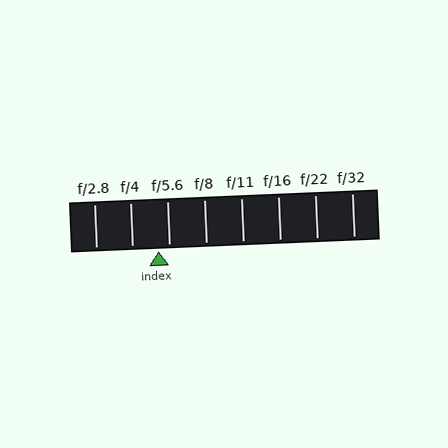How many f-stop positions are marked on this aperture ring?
There are 8 f-stop positions marked.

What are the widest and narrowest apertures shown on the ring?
The widest aperture shown is f/2.8 and the narrowest is f/32.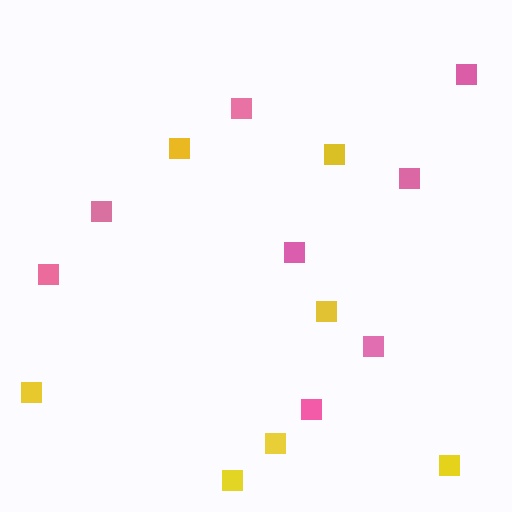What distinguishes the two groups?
There are 2 groups: one group of yellow squares (7) and one group of pink squares (8).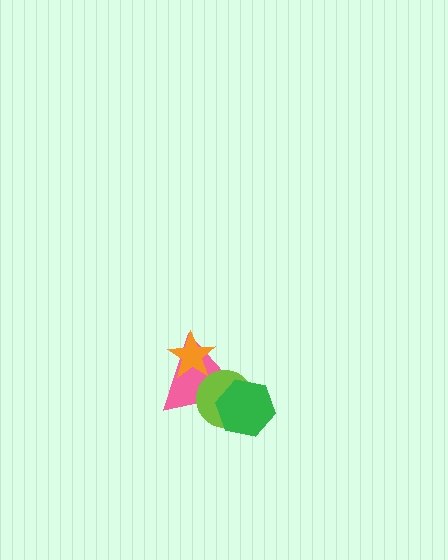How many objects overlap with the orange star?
1 object overlaps with the orange star.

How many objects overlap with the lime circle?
2 objects overlap with the lime circle.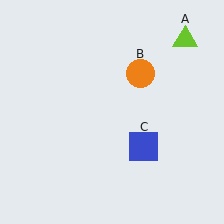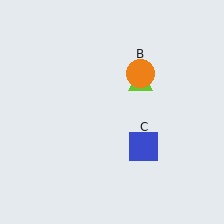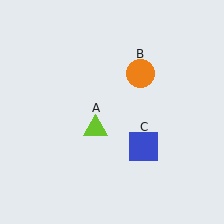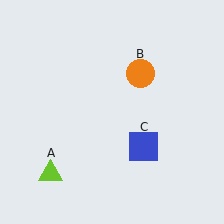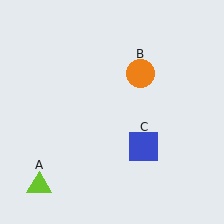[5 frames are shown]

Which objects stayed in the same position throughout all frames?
Orange circle (object B) and blue square (object C) remained stationary.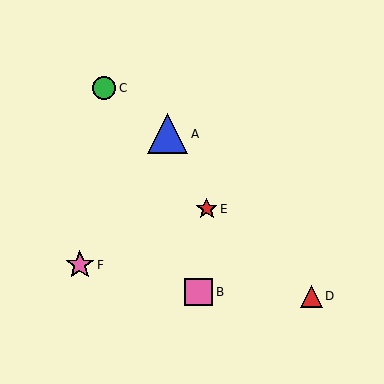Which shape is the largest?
The blue triangle (labeled A) is the largest.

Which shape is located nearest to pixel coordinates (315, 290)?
The red triangle (labeled D) at (312, 296) is nearest to that location.